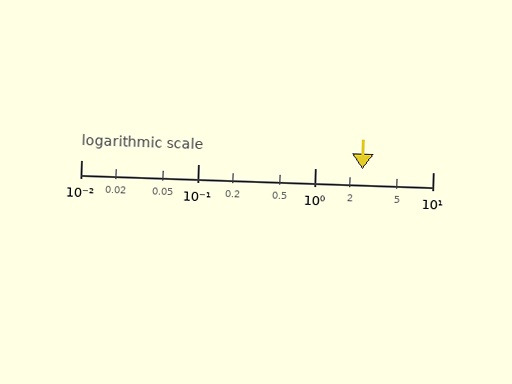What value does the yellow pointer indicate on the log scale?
The pointer indicates approximately 2.5.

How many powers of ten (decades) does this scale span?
The scale spans 3 decades, from 0.01 to 10.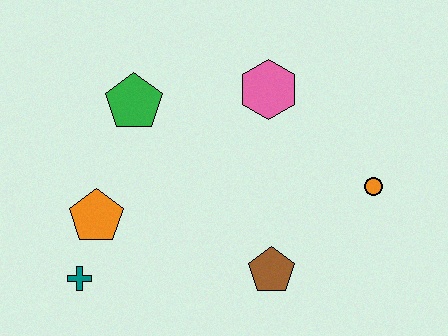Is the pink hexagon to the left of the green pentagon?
No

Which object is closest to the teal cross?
The orange pentagon is closest to the teal cross.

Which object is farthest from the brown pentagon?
The green pentagon is farthest from the brown pentagon.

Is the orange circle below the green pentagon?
Yes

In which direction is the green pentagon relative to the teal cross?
The green pentagon is above the teal cross.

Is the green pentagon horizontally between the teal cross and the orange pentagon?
No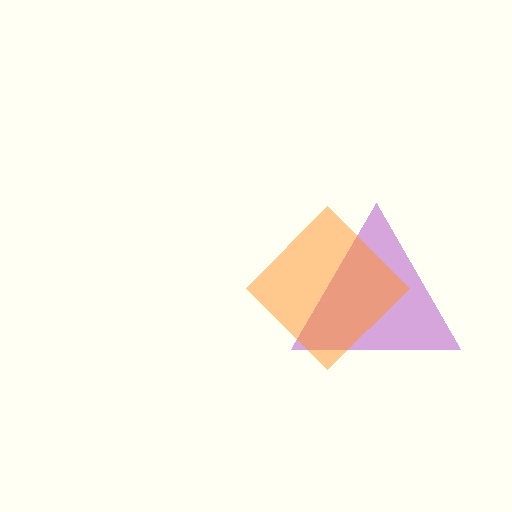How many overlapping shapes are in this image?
There are 2 overlapping shapes in the image.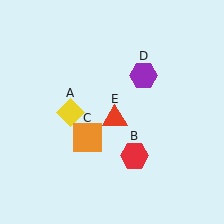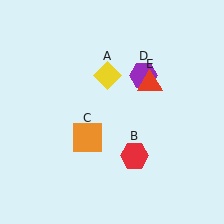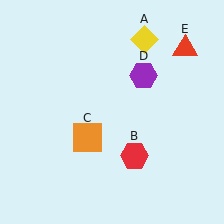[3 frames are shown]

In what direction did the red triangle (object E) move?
The red triangle (object E) moved up and to the right.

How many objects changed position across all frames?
2 objects changed position: yellow diamond (object A), red triangle (object E).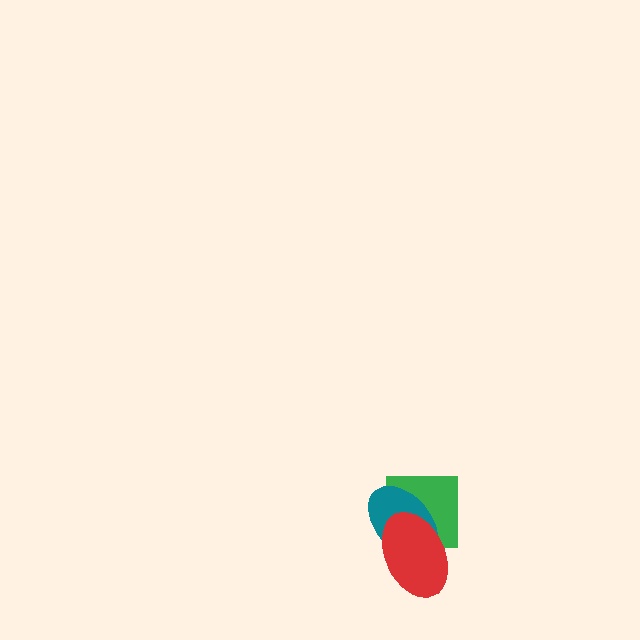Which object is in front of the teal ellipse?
The red ellipse is in front of the teal ellipse.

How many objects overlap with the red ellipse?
2 objects overlap with the red ellipse.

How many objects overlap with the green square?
2 objects overlap with the green square.